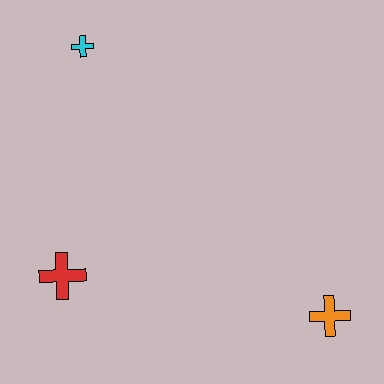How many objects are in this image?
There are 3 objects.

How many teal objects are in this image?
There are no teal objects.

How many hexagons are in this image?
There are no hexagons.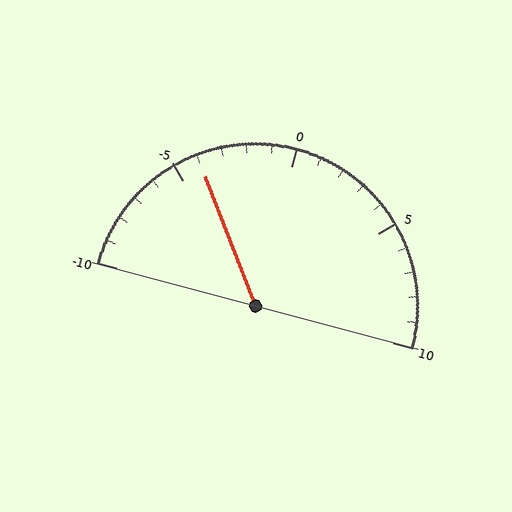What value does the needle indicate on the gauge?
The needle indicates approximately -4.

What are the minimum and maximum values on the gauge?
The gauge ranges from -10 to 10.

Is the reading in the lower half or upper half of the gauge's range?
The reading is in the lower half of the range (-10 to 10).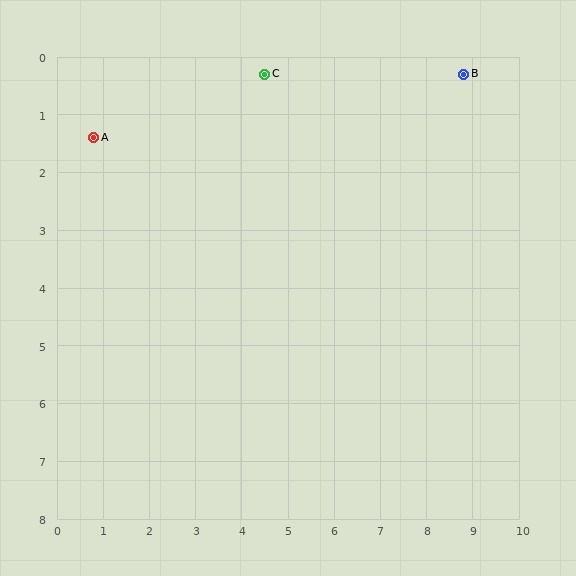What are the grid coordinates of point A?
Point A is at approximately (0.8, 1.4).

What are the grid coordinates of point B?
Point B is at approximately (8.8, 0.3).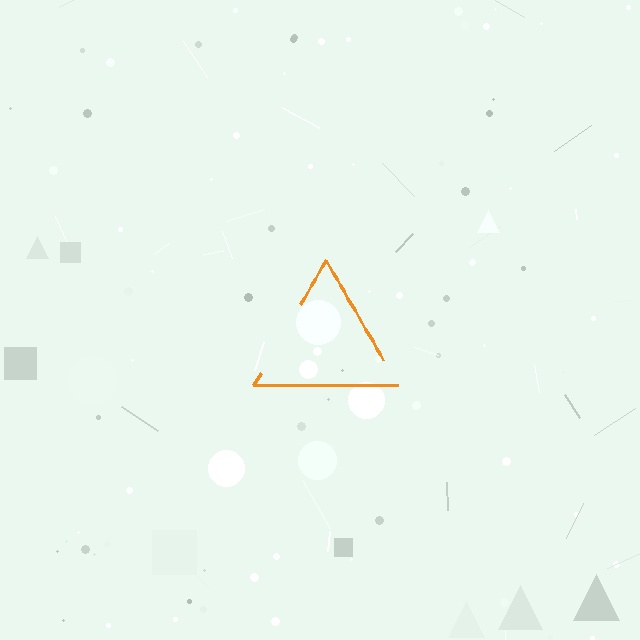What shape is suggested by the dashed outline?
The dashed outline suggests a triangle.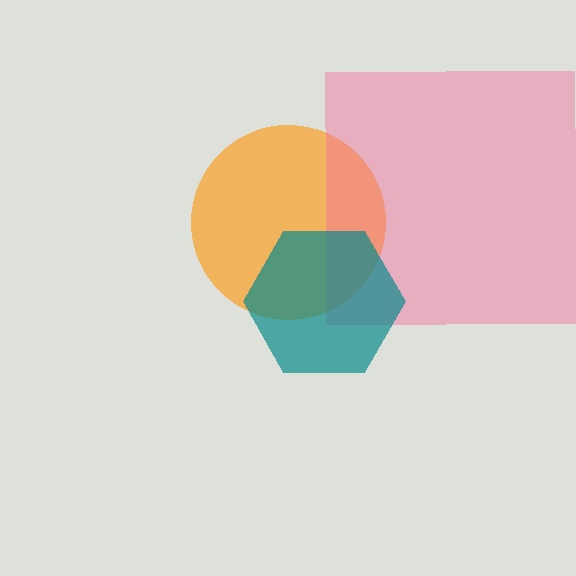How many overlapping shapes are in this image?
There are 3 overlapping shapes in the image.